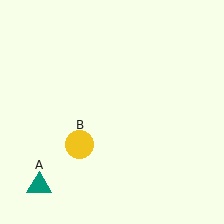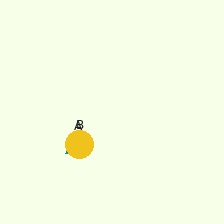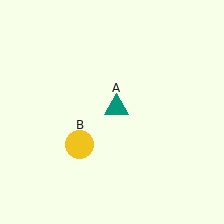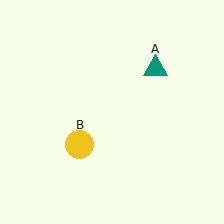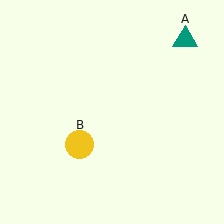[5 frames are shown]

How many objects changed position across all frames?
1 object changed position: teal triangle (object A).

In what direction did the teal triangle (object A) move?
The teal triangle (object A) moved up and to the right.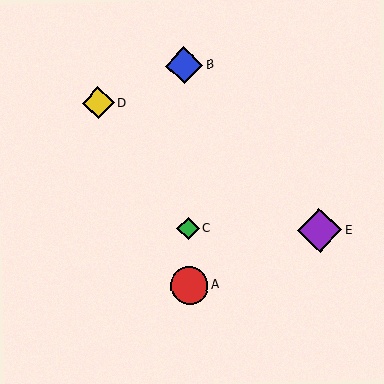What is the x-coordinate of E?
Object E is at x≈320.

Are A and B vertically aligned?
Yes, both are at x≈189.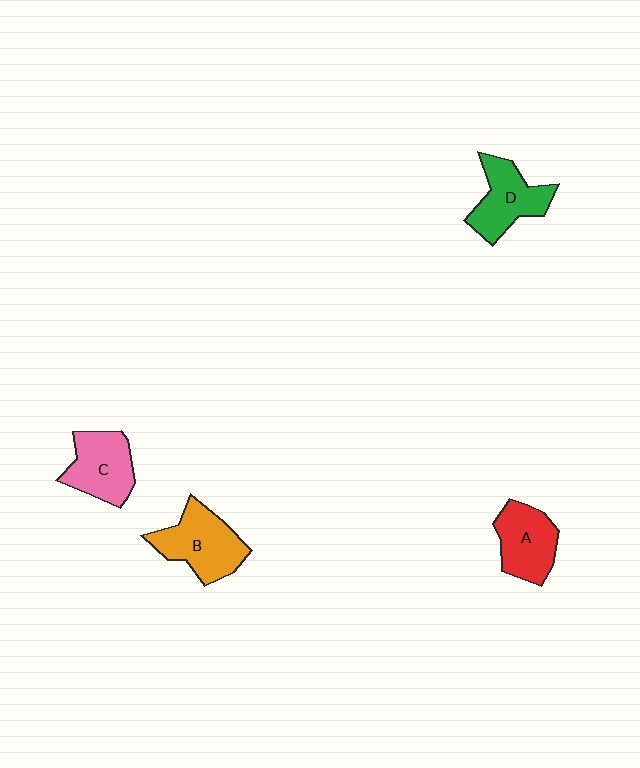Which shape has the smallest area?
Shape A (red).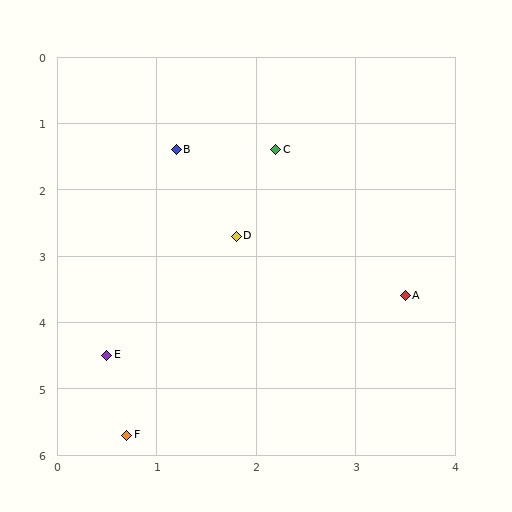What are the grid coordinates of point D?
Point D is at approximately (1.8, 2.7).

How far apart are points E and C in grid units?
Points E and C are about 3.5 grid units apart.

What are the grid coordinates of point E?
Point E is at approximately (0.5, 4.5).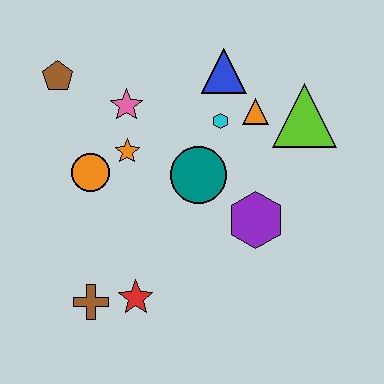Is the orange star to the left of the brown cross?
No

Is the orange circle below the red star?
No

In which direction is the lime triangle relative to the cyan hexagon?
The lime triangle is to the right of the cyan hexagon.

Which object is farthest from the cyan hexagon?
The brown cross is farthest from the cyan hexagon.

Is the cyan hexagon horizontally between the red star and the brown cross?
No